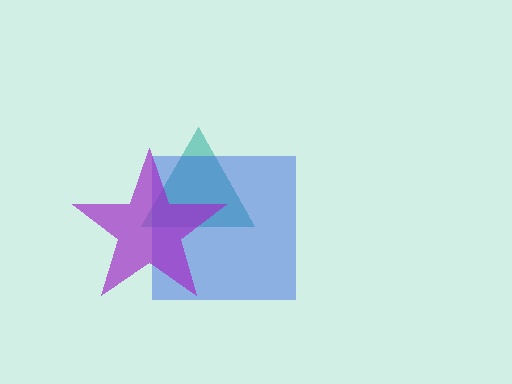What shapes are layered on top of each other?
The layered shapes are: a teal triangle, a blue square, a purple star.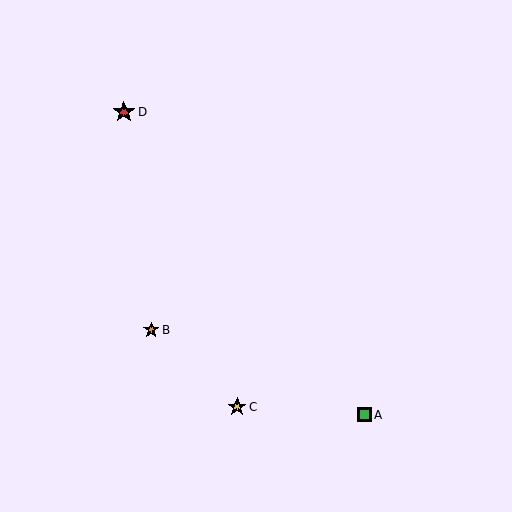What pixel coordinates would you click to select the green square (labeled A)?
Click at (364, 415) to select the green square A.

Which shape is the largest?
The red star (labeled D) is the largest.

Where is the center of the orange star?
The center of the orange star is at (151, 330).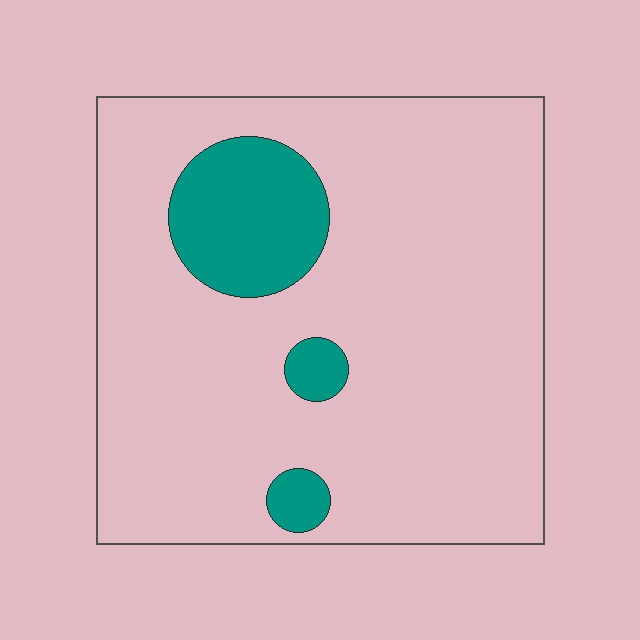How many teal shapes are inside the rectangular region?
3.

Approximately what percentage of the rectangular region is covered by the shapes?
Approximately 15%.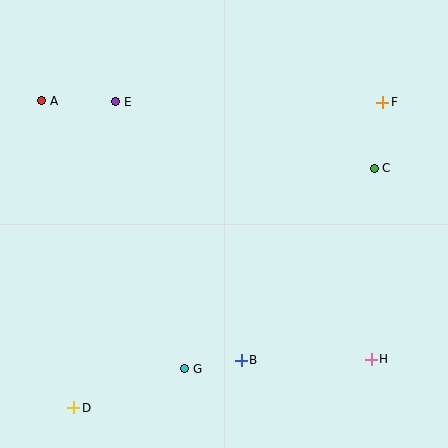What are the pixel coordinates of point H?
Point H is at (371, 359).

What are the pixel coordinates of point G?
Point G is at (185, 369).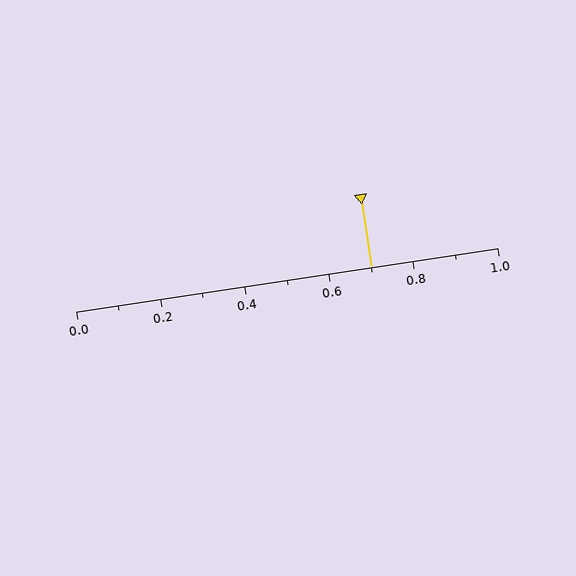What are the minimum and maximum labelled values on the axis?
The axis runs from 0.0 to 1.0.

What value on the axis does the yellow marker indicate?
The marker indicates approximately 0.7.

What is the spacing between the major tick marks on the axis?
The major ticks are spaced 0.2 apart.